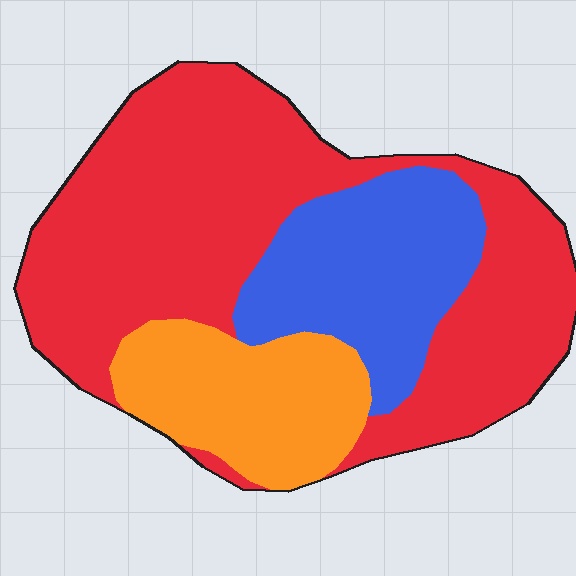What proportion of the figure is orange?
Orange takes up about one fifth (1/5) of the figure.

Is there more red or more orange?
Red.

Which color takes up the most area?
Red, at roughly 60%.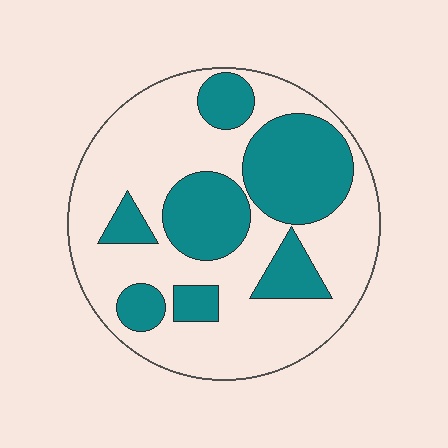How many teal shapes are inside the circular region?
7.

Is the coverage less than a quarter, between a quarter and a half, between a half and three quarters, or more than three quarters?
Between a quarter and a half.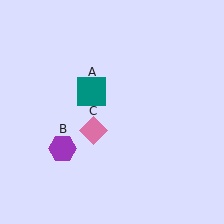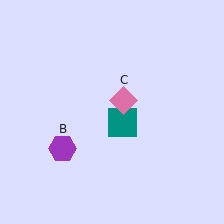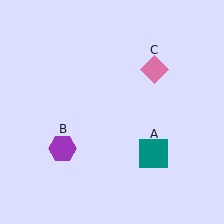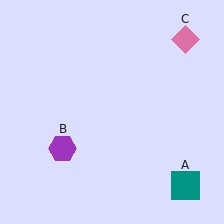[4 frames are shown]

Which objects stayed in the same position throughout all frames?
Purple hexagon (object B) remained stationary.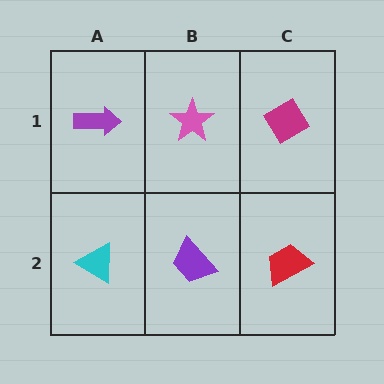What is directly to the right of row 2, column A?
A purple trapezoid.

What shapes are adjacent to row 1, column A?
A cyan triangle (row 2, column A), a pink star (row 1, column B).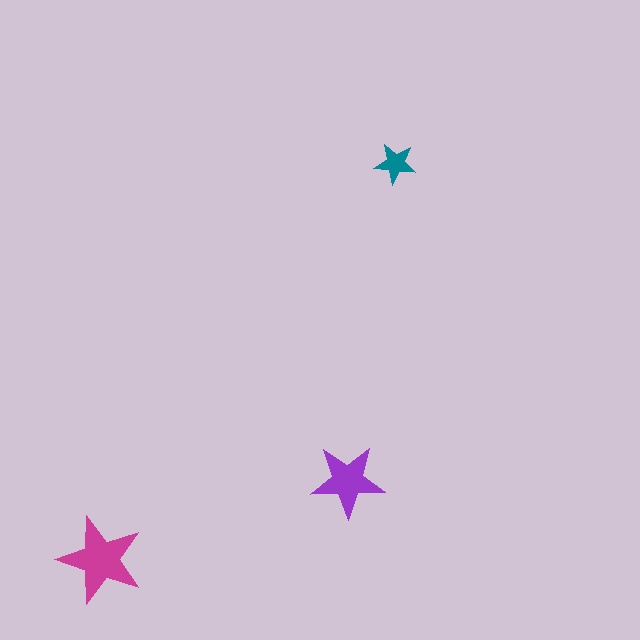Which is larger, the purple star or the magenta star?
The magenta one.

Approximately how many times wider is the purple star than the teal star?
About 2 times wider.